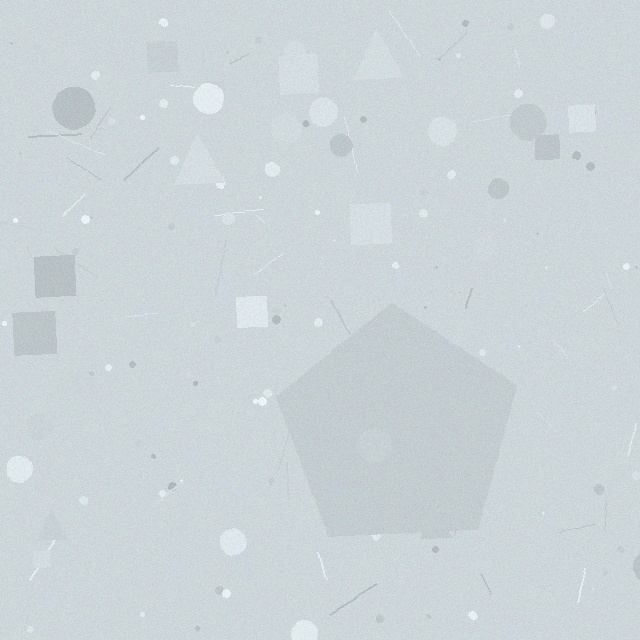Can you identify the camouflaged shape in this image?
The camouflaged shape is a pentagon.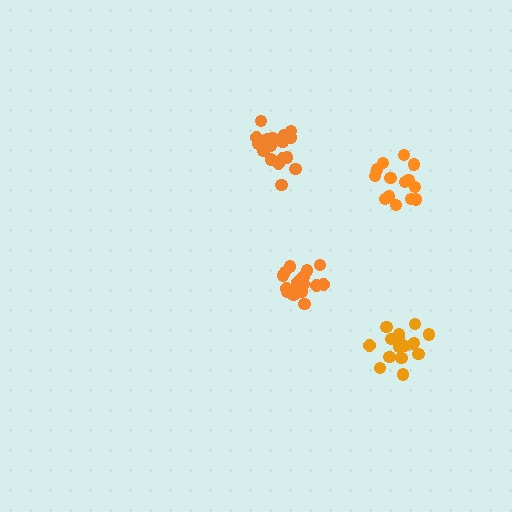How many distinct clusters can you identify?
There are 4 distinct clusters.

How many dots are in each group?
Group 1: 14 dots, Group 2: 19 dots, Group 3: 16 dots, Group 4: 20 dots (69 total).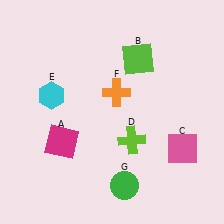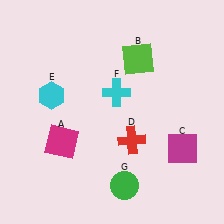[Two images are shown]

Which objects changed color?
C changed from pink to magenta. D changed from lime to red. F changed from orange to cyan.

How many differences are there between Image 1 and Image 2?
There are 3 differences between the two images.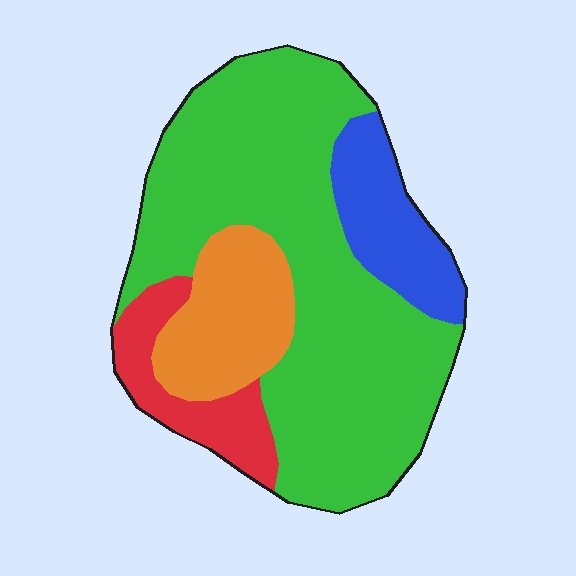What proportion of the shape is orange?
Orange covers roughly 15% of the shape.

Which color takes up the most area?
Green, at roughly 60%.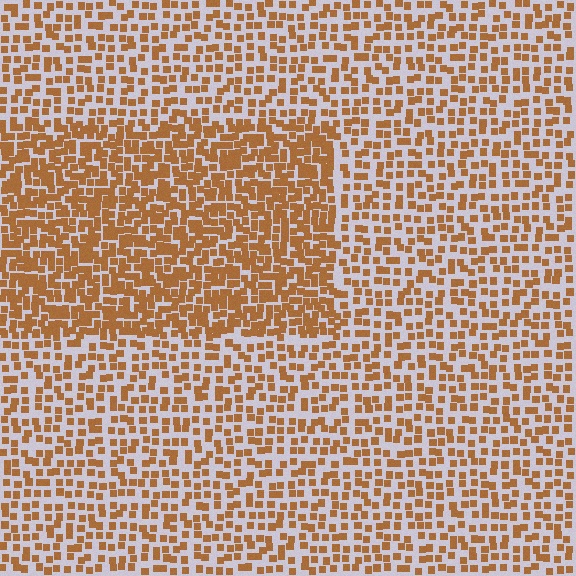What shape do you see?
I see a rectangle.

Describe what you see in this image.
The image contains small brown elements arranged at two different densities. A rectangle-shaped region is visible where the elements are more densely packed than the surrounding area.